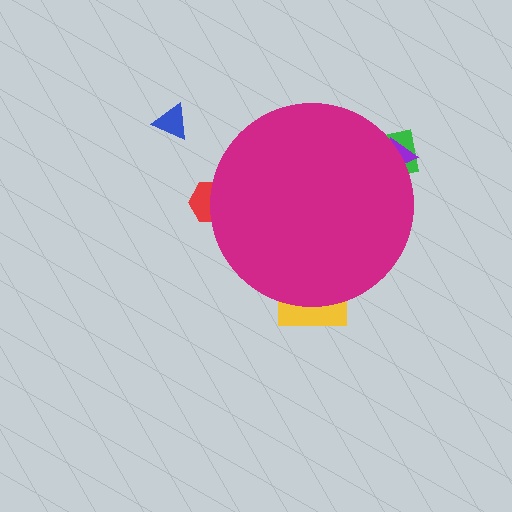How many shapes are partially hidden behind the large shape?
4 shapes are partially hidden.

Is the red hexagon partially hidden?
Yes, the red hexagon is partially hidden behind the magenta circle.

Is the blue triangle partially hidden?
No, the blue triangle is fully visible.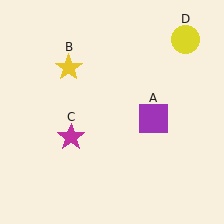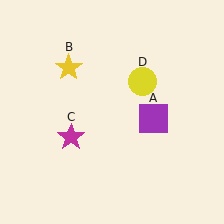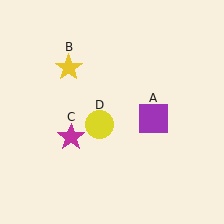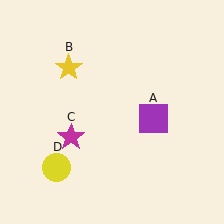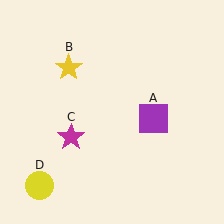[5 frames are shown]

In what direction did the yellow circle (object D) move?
The yellow circle (object D) moved down and to the left.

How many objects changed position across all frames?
1 object changed position: yellow circle (object D).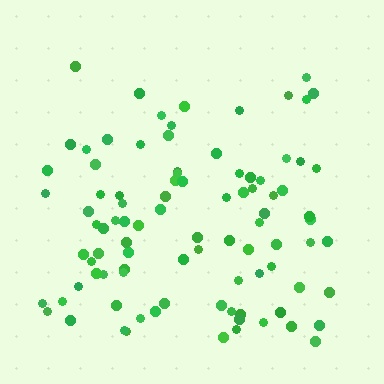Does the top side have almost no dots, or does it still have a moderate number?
Still a moderate number, just noticeably fewer than the bottom.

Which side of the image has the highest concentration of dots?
The bottom.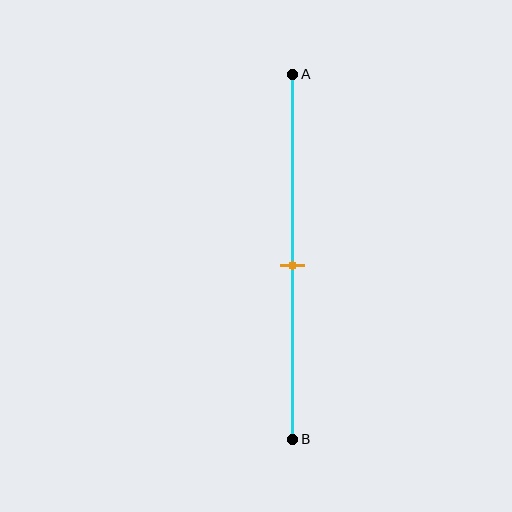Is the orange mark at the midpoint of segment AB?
Yes, the mark is approximately at the midpoint.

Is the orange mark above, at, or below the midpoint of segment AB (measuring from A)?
The orange mark is approximately at the midpoint of segment AB.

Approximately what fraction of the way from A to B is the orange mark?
The orange mark is approximately 50% of the way from A to B.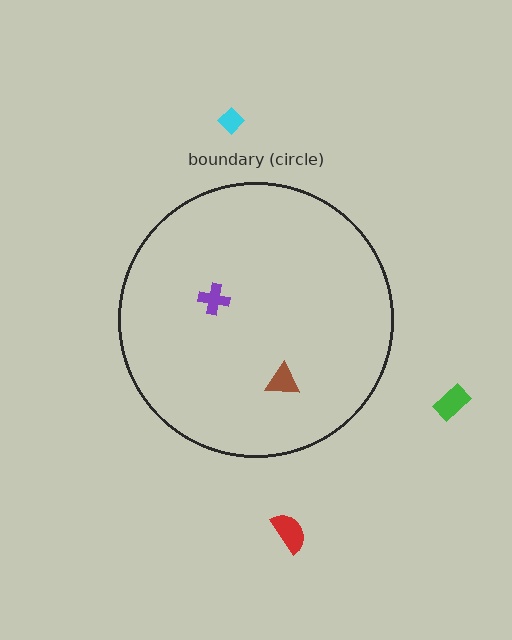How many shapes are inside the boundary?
2 inside, 3 outside.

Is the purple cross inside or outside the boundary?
Inside.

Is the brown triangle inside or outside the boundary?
Inside.